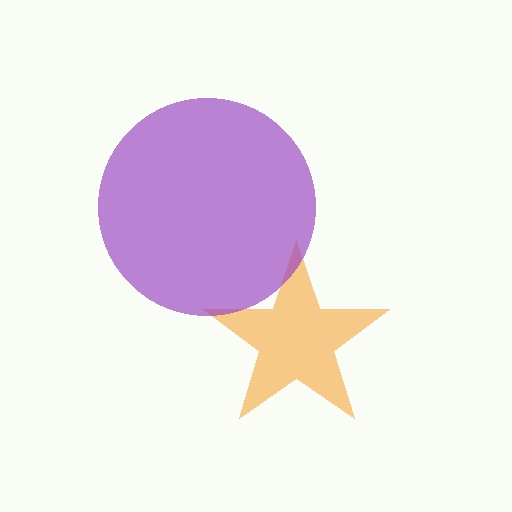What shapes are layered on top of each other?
The layered shapes are: an orange star, a purple circle.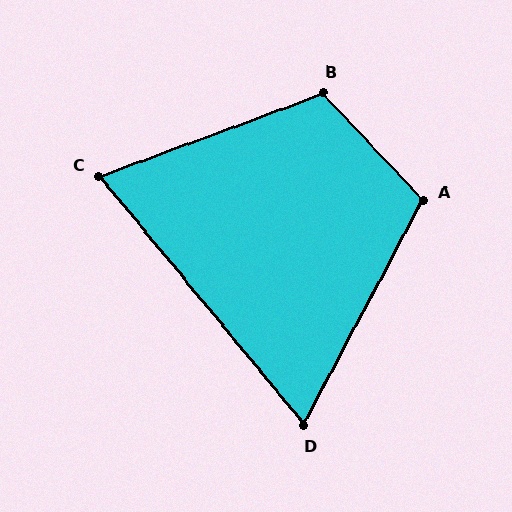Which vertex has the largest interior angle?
B, at approximately 113 degrees.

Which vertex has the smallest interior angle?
D, at approximately 67 degrees.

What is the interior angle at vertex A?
Approximately 109 degrees (obtuse).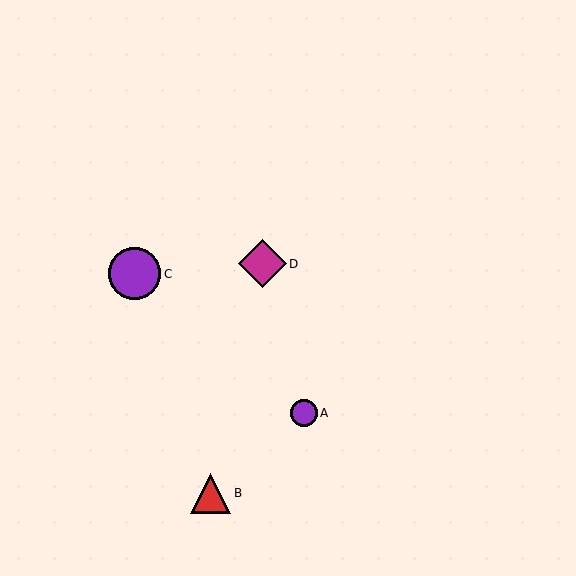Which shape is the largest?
The purple circle (labeled C) is the largest.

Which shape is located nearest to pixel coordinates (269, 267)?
The magenta diamond (labeled D) at (263, 264) is nearest to that location.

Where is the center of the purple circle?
The center of the purple circle is at (135, 274).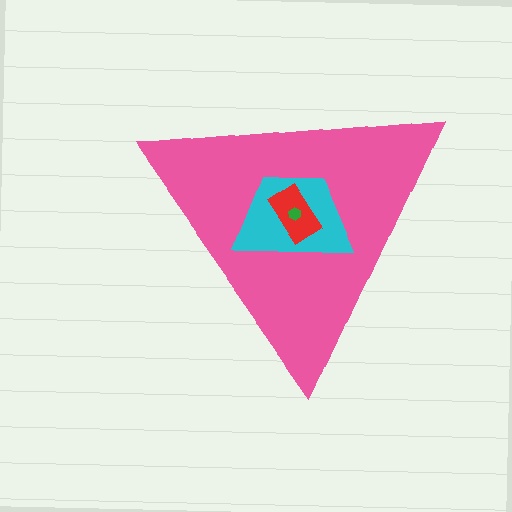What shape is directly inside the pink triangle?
The cyan trapezoid.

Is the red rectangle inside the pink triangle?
Yes.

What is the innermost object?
The green hexagon.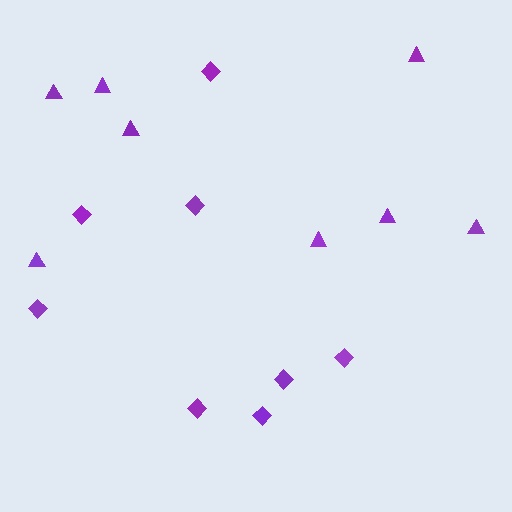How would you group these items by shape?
There are 2 groups: one group of diamonds (8) and one group of triangles (8).